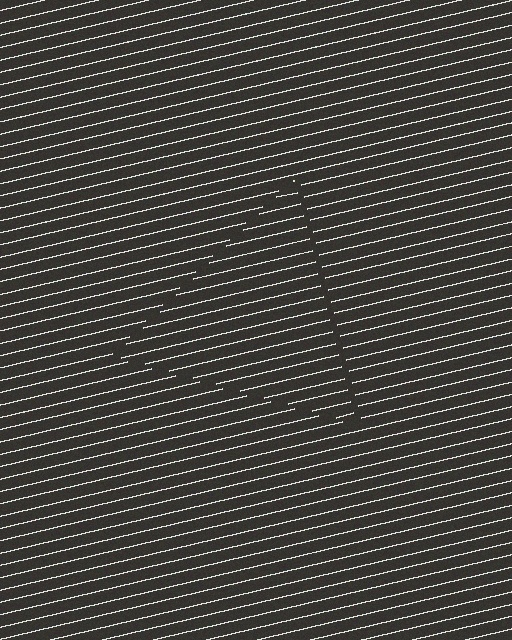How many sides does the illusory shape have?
3 sides — the line-ends trace a triangle.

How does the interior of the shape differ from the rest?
The interior of the shape contains the same grating, shifted by half a period — the contour is defined by the phase discontinuity where line-ends from the inner and outer gratings abut.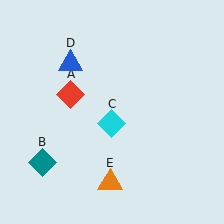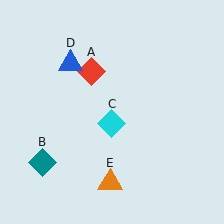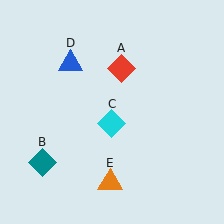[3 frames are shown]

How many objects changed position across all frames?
1 object changed position: red diamond (object A).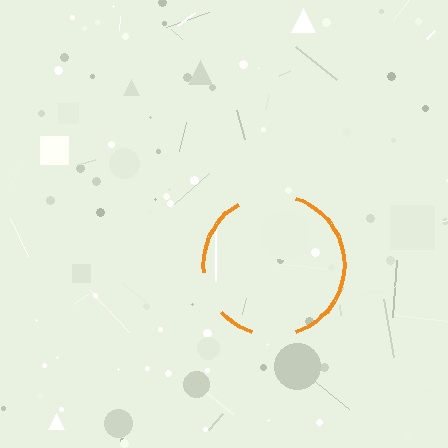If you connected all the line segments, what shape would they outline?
They would outline a circle.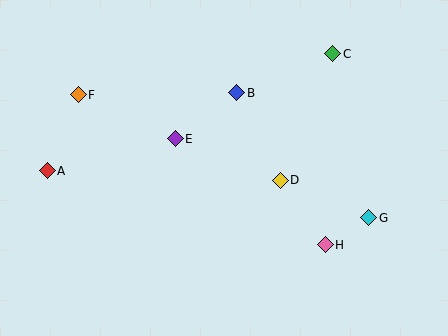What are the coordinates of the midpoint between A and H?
The midpoint between A and H is at (186, 208).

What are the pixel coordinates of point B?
Point B is at (237, 93).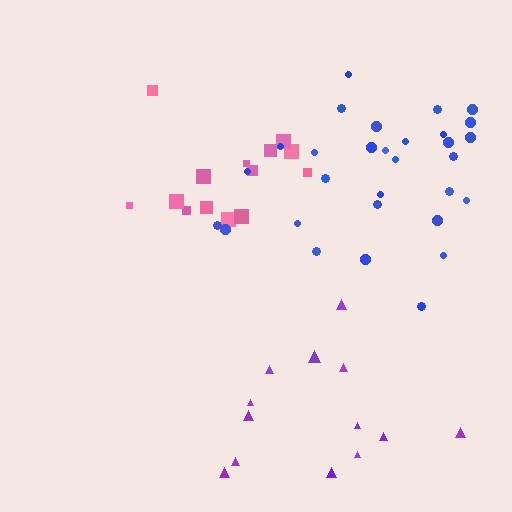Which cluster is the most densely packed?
Blue.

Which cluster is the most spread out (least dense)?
Purple.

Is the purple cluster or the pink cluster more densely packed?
Pink.